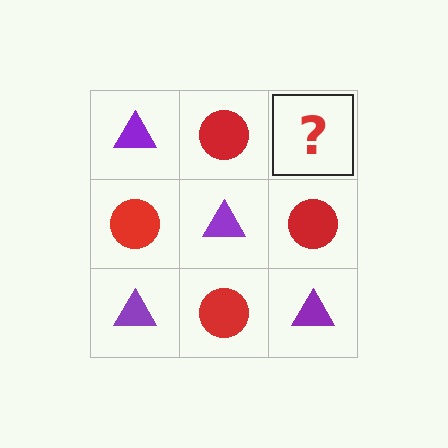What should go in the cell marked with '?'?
The missing cell should contain a purple triangle.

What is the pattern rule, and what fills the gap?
The rule is that it alternates purple triangle and red circle in a checkerboard pattern. The gap should be filled with a purple triangle.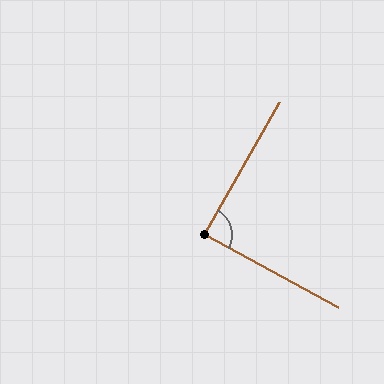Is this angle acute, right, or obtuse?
It is approximately a right angle.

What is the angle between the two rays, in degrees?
Approximately 89 degrees.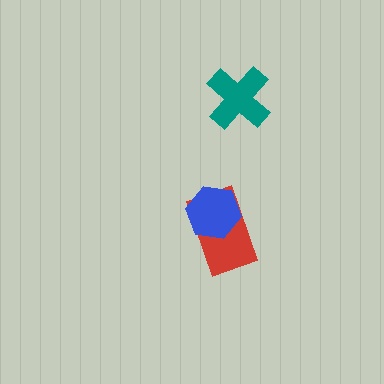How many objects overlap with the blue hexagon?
1 object overlaps with the blue hexagon.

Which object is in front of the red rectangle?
The blue hexagon is in front of the red rectangle.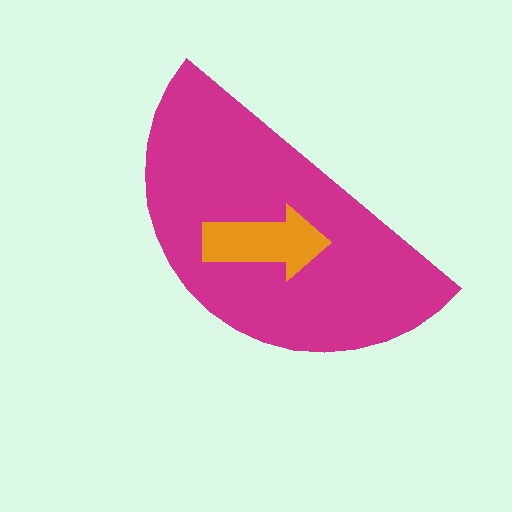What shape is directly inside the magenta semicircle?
The orange arrow.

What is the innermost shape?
The orange arrow.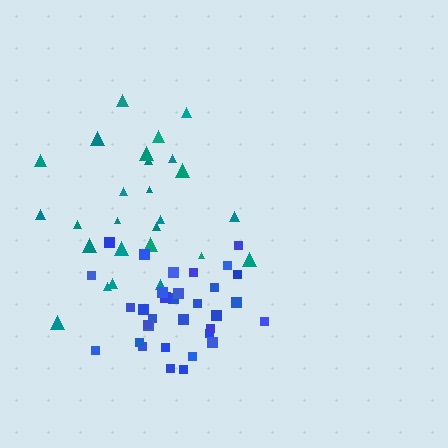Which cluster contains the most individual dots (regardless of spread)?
Blue (33).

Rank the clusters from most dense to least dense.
blue, teal.